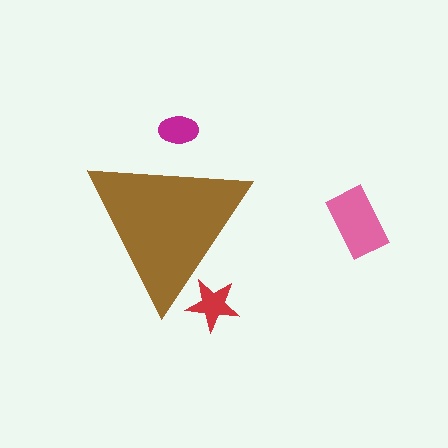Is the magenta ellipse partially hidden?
Yes, the magenta ellipse is partially hidden behind the brown triangle.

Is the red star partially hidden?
Yes, the red star is partially hidden behind the brown triangle.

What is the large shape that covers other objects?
A brown triangle.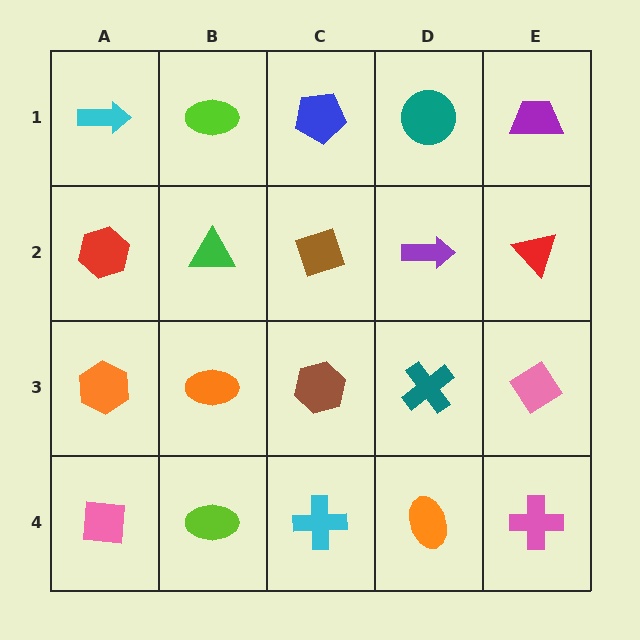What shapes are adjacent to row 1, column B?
A green triangle (row 2, column B), a cyan arrow (row 1, column A), a blue pentagon (row 1, column C).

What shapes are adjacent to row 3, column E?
A red triangle (row 2, column E), a pink cross (row 4, column E), a teal cross (row 3, column D).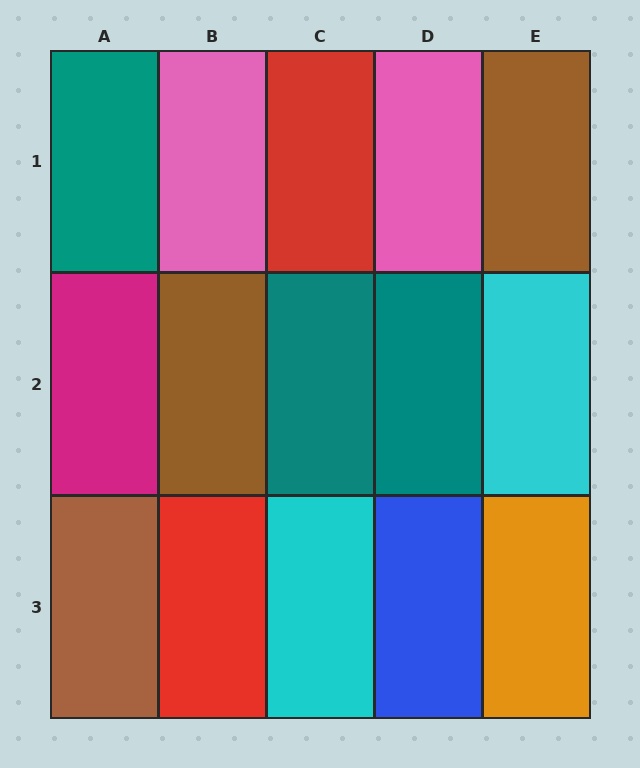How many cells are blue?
1 cell is blue.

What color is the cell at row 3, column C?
Cyan.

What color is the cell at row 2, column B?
Brown.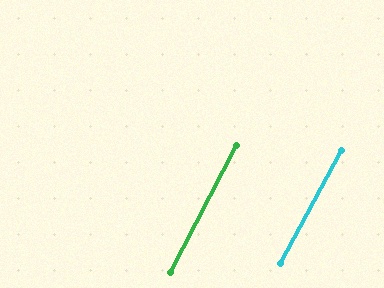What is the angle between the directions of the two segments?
Approximately 0 degrees.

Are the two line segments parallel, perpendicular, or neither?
Parallel — their directions differ by only 0.4°.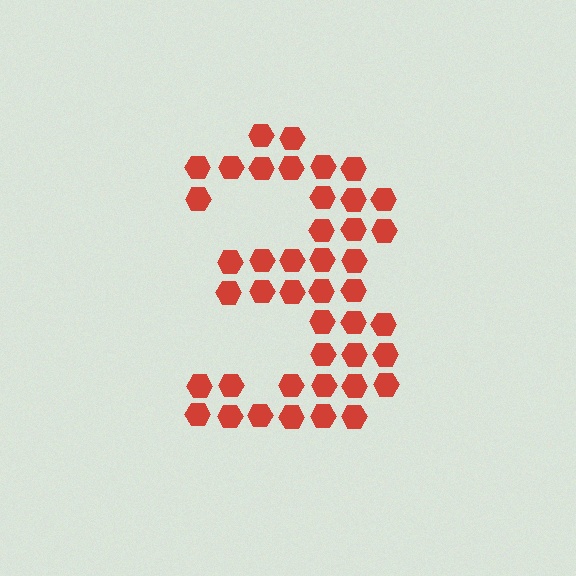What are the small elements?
The small elements are hexagons.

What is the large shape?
The large shape is the digit 3.